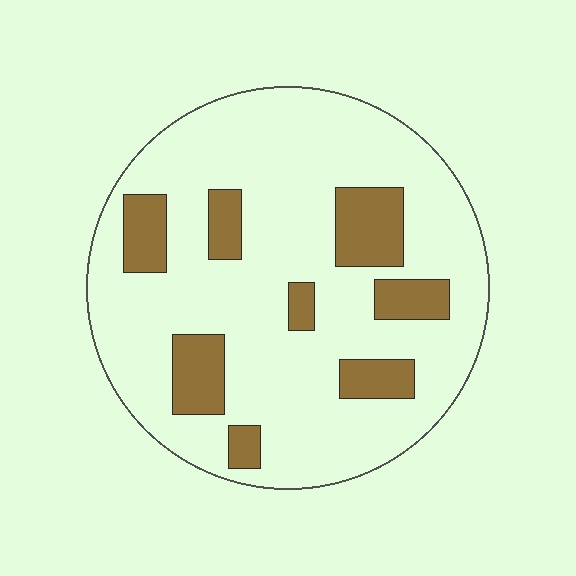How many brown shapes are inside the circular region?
8.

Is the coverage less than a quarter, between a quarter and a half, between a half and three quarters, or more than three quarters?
Less than a quarter.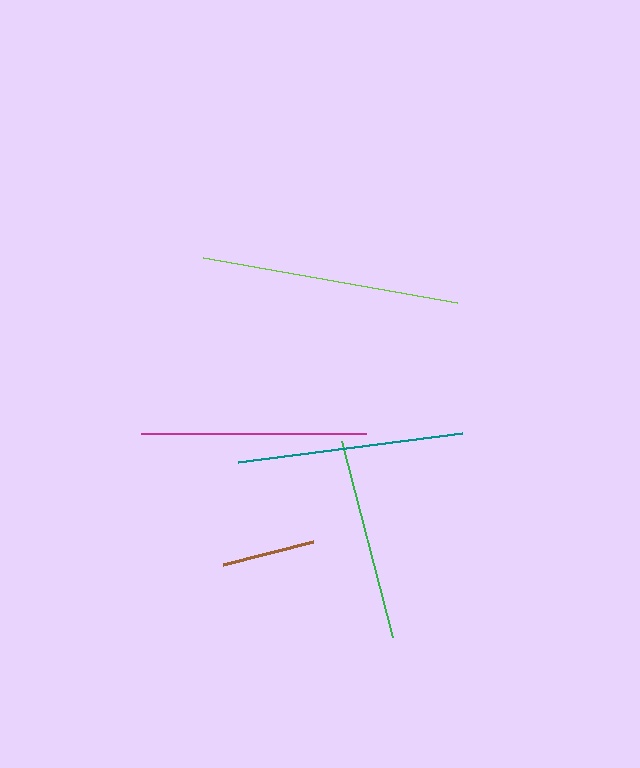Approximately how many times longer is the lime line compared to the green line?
The lime line is approximately 1.3 times the length of the green line.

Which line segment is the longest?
The lime line is the longest at approximately 258 pixels.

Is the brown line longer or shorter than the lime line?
The lime line is longer than the brown line.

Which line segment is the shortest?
The brown line is the shortest at approximately 93 pixels.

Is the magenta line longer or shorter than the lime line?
The lime line is longer than the magenta line.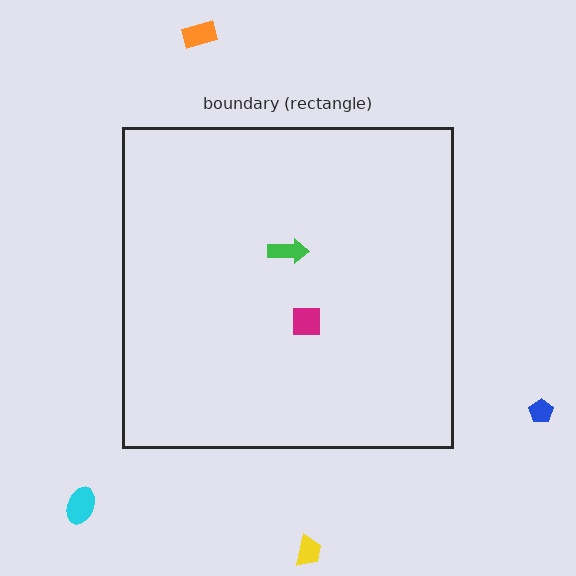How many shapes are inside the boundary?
2 inside, 4 outside.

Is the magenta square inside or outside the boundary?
Inside.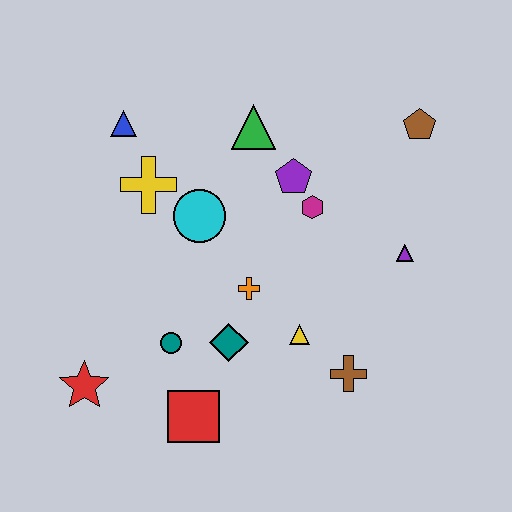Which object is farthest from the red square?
The brown pentagon is farthest from the red square.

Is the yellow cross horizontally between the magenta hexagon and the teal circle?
No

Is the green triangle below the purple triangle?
No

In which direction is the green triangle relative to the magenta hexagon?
The green triangle is above the magenta hexagon.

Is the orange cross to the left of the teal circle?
No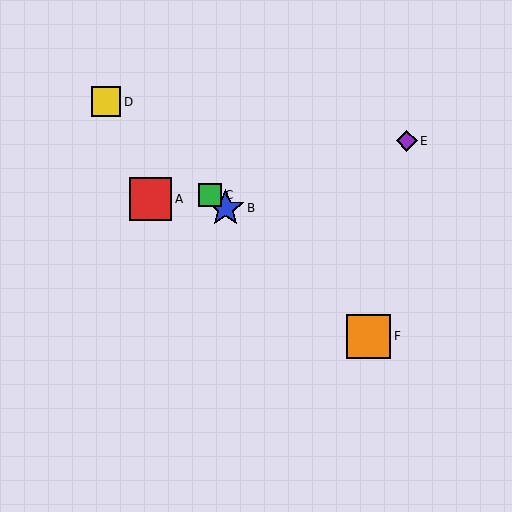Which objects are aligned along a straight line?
Objects B, C, D, F are aligned along a straight line.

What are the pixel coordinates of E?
Object E is at (407, 141).